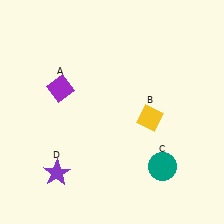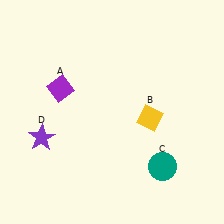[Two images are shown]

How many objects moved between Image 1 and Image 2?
1 object moved between the two images.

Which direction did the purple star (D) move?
The purple star (D) moved up.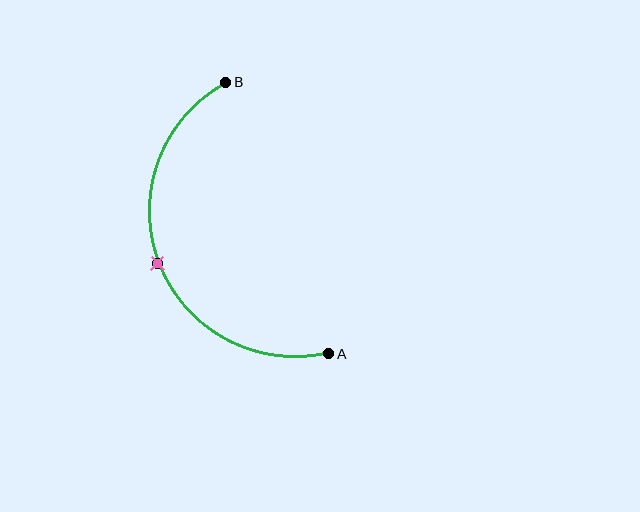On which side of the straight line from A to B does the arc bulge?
The arc bulges to the left of the straight line connecting A and B.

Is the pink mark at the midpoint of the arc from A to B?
Yes. The pink mark lies on the arc at equal arc-length from both A and B — it is the arc midpoint.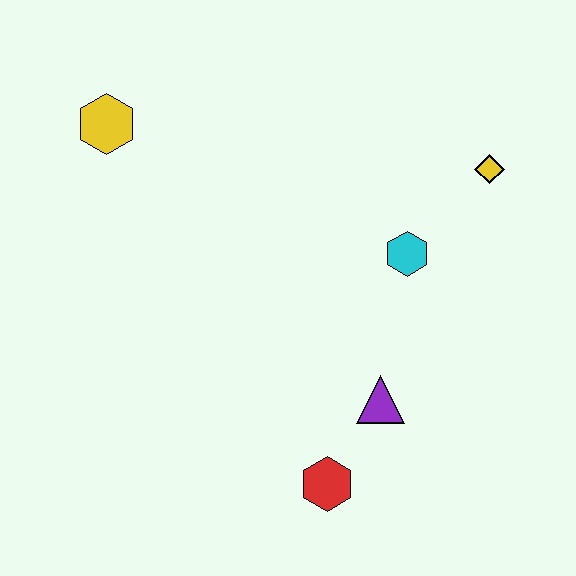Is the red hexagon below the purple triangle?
Yes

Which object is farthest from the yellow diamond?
The yellow hexagon is farthest from the yellow diamond.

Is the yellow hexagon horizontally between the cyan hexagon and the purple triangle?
No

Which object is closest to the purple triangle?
The red hexagon is closest to the purple triangle.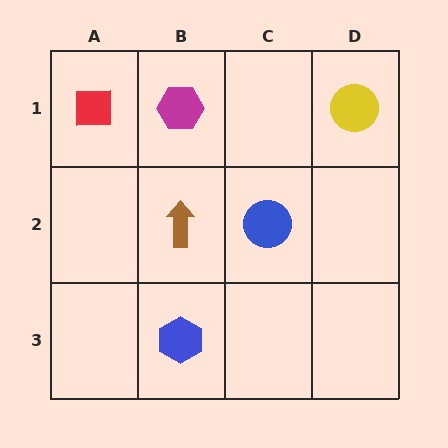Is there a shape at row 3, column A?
No, that cell is empty.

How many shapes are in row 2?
2 shapes.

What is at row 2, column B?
A brown arrow.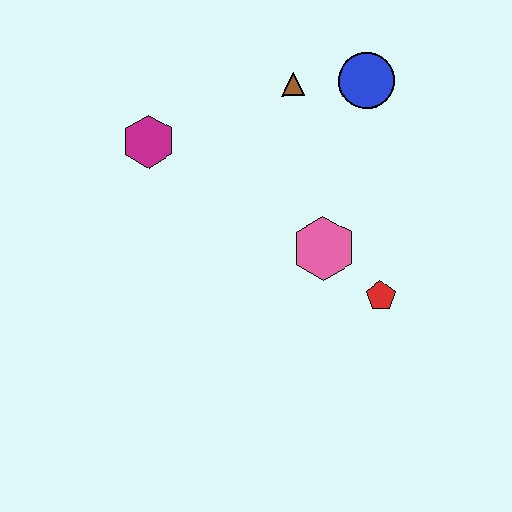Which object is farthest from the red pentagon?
The magenta hexagon is farthest from the red pentagon.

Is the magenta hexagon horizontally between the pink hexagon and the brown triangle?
No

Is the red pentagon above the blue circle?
No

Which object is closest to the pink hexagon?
The red pentagon is closest to the pink hexagon.